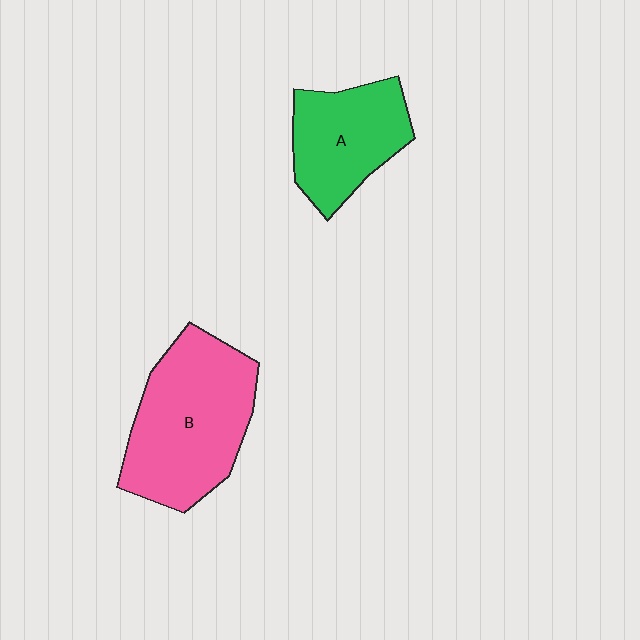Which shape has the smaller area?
Shape A (green).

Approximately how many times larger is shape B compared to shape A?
Approximately 1.5 times.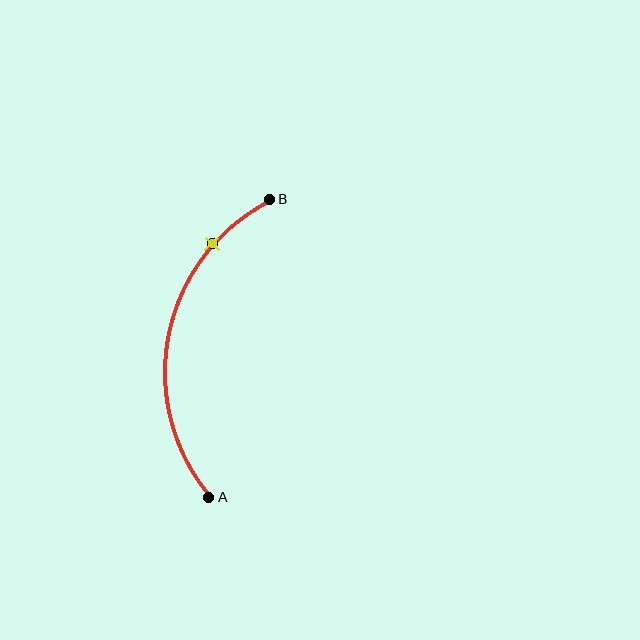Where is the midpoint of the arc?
The arc midpoint is the point on the curve farthest from the straight line joining A and B. It sits to the left of that line.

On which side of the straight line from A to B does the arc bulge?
The arc bulges to the left of the straight line connecting A and B.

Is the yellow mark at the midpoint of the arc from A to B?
No. The yellow mark lies on the arc but is closer to endpoint B. The arc midpoint would be at the point on the curve equidistant along the arc from both A and B.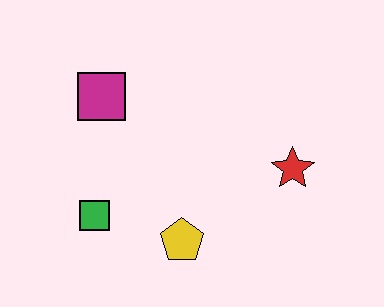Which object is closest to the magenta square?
The green square is closest to the magenta square.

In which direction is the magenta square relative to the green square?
The magenta square is above the green square.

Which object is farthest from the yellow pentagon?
The magenta square is farthest from the yellow pentagon.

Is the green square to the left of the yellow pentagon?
Yes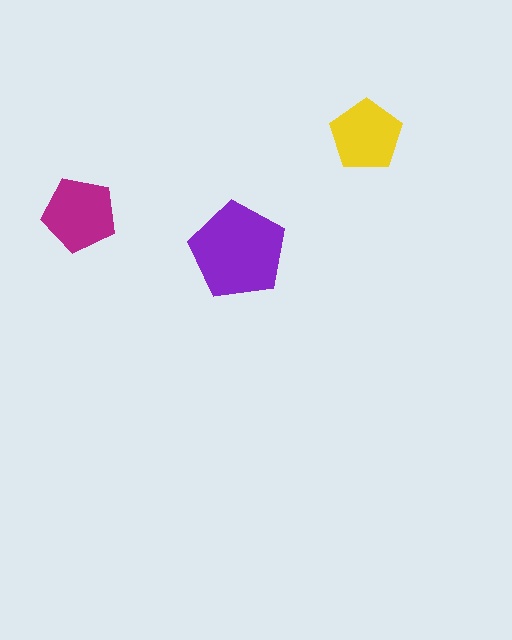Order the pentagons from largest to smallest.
the purple one, the magenta one, the yellow one.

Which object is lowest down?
The purple pentagon is bottommost.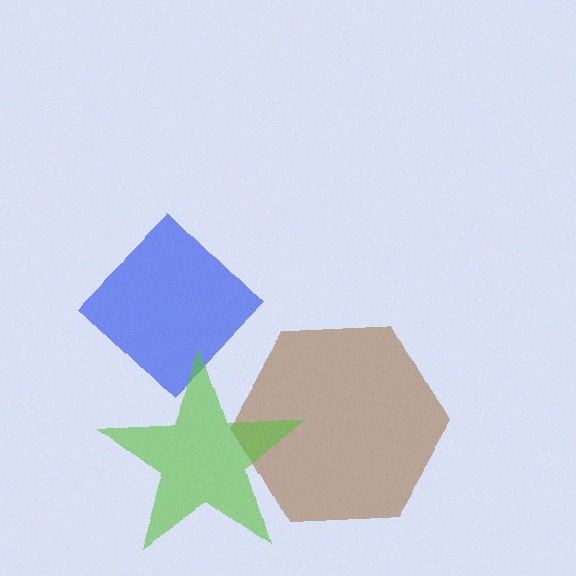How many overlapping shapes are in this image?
There are 3 overlapping shapes in the image.